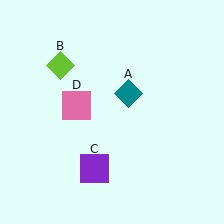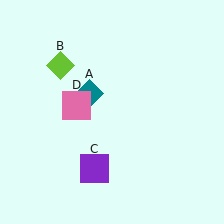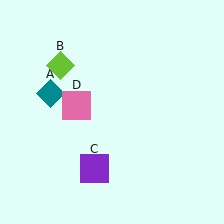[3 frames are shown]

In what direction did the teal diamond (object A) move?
The teal diamond (object A) moved left.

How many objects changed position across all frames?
1 object changed position: teal diamond (object A).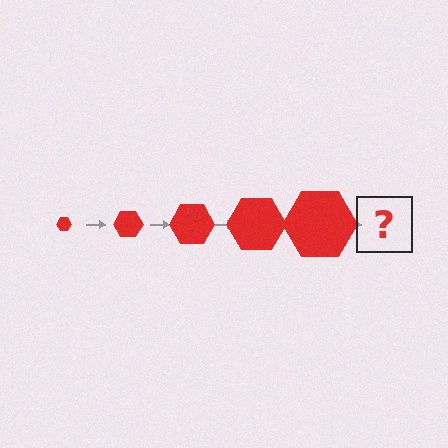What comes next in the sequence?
The next element should be a red hexagon, larger than the previous one.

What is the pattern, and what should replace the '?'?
The pattern is that the hexagon gets progressively larger each step. The '?' should be a red hexagon, larger than the previous one.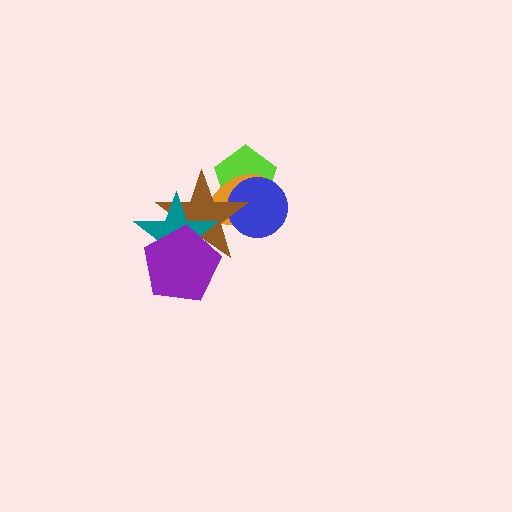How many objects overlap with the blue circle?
3 objects overlap with the blue circle.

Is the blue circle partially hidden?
Yes, it is partially covered by another shape.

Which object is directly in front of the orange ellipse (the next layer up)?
The blue circle is directly in front of the orange ellipse.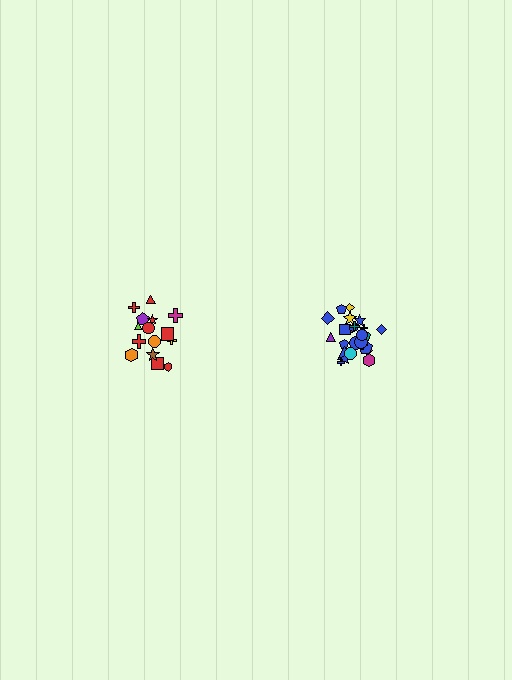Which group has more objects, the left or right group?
The right group.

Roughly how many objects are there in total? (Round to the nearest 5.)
Roughly 40 objects in total.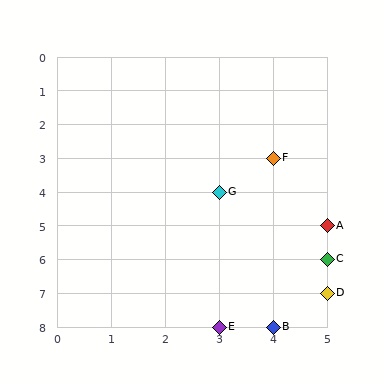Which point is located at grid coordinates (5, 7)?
Point D is at (5, 7).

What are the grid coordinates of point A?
Point A is at grid coordinates (5, 5).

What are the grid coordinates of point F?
Point F is at grid coordinates (4, 3).